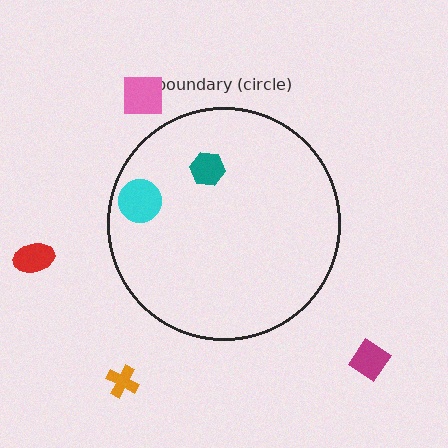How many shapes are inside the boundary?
2 inside, 4 outside.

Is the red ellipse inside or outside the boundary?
Outside.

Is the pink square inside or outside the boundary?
Outside.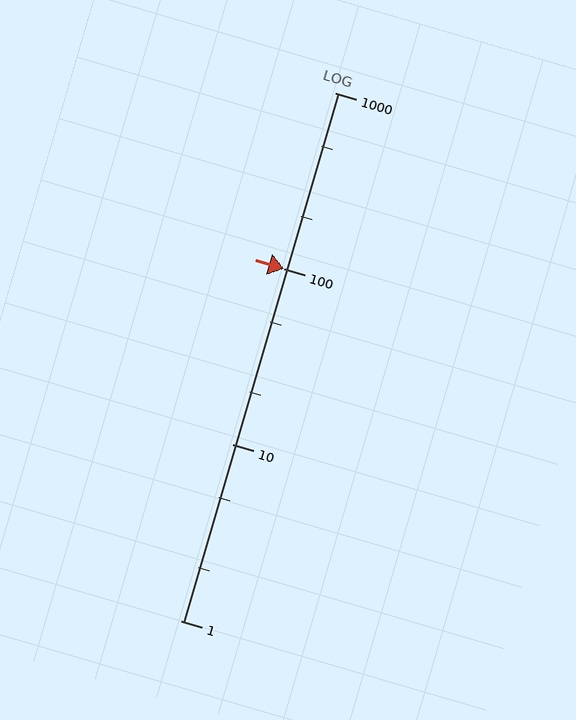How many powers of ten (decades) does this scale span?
The scale spans 3 decades, from 1 to 1000.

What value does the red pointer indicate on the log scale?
The pointer indicates approximately 100.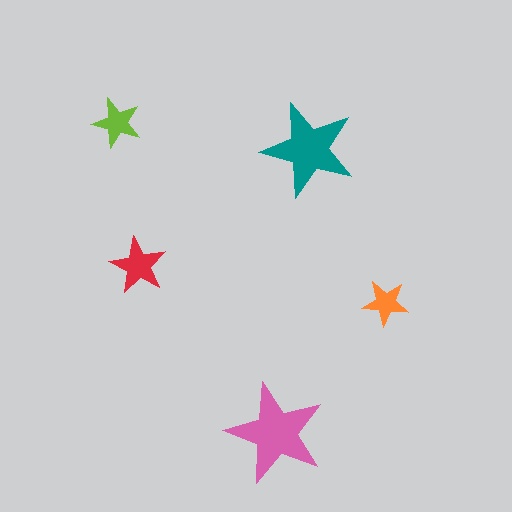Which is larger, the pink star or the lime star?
The pink one.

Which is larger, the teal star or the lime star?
The teal one.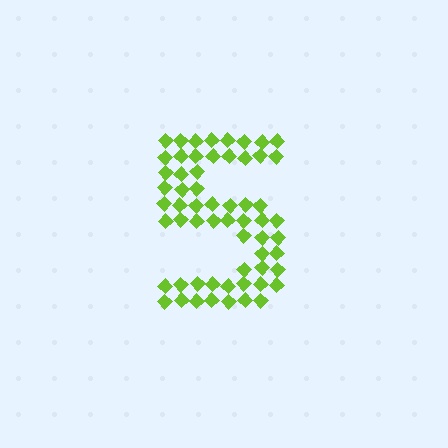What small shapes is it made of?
It is made of small diamonds.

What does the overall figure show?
The overall figure shows the digit 5.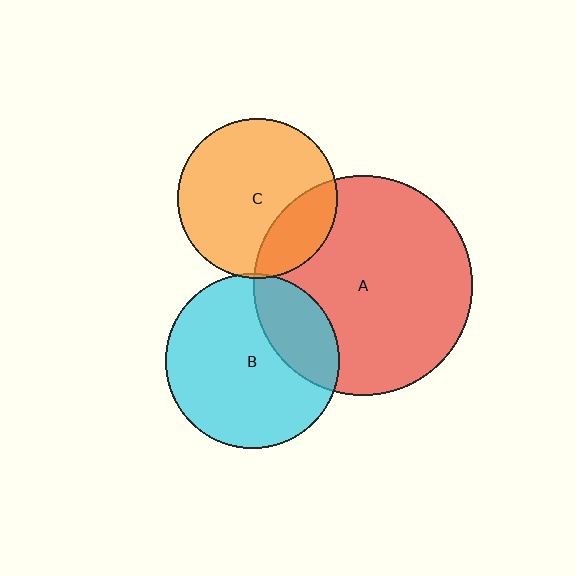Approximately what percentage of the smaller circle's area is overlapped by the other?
Approximately 25%.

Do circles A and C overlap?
Yes.